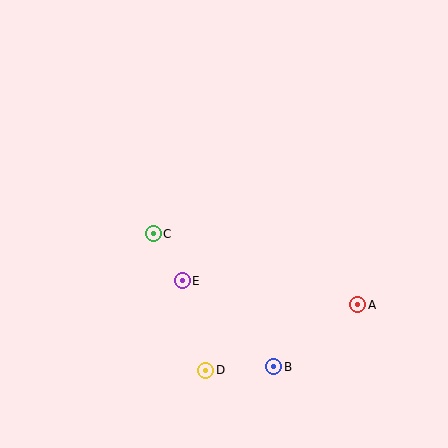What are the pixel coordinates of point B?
Point B is at (274, 367).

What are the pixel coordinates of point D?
Point D is at (206, 370).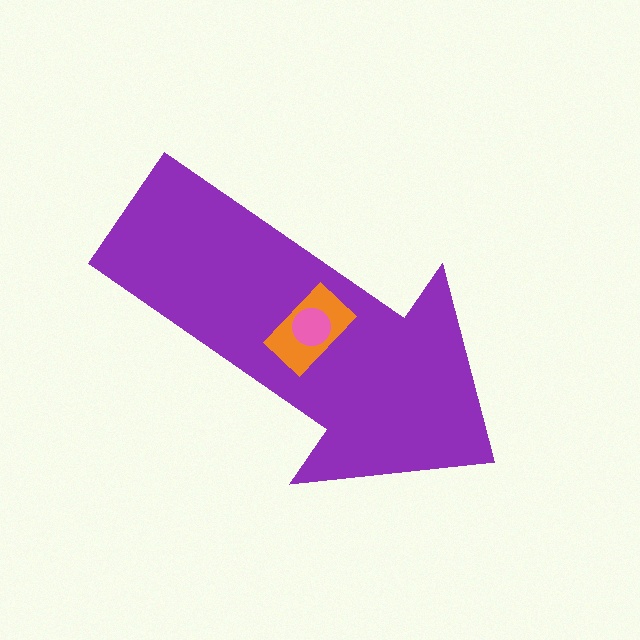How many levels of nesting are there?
3.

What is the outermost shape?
The purple arrow.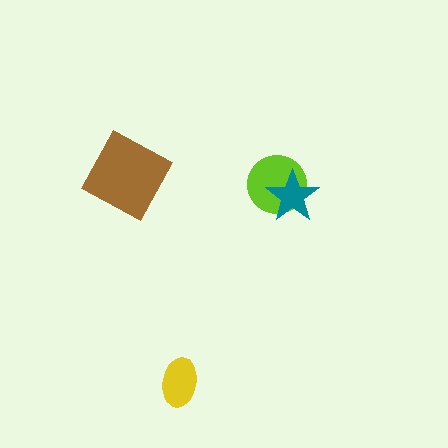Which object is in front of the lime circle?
The teal star is in front of the lime circle.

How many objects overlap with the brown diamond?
0 objects overlap with the brown diamond.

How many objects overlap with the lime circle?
1 object overlaps with the lime circle.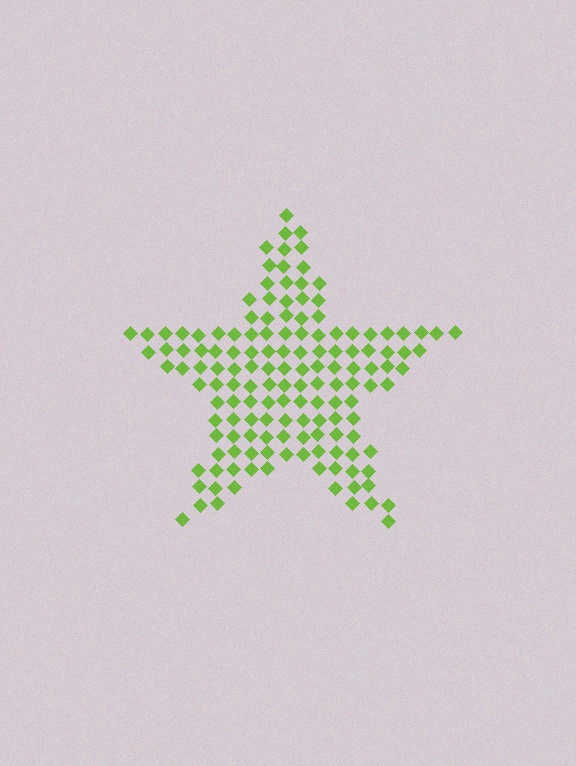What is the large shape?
The large shape is a star.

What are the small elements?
The small elements are diamonds.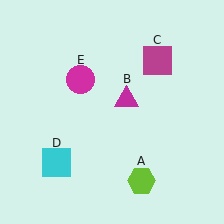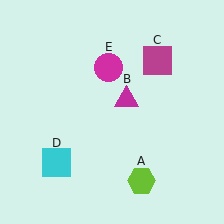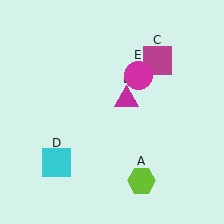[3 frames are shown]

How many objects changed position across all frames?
1 object changed position: magenta circle (object E).